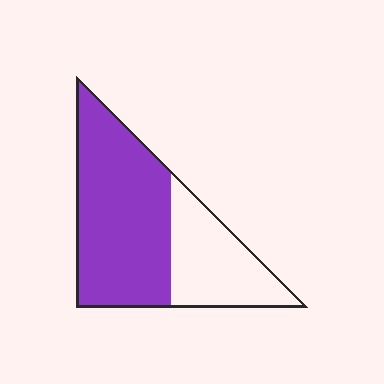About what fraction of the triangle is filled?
About two thirds (2/3).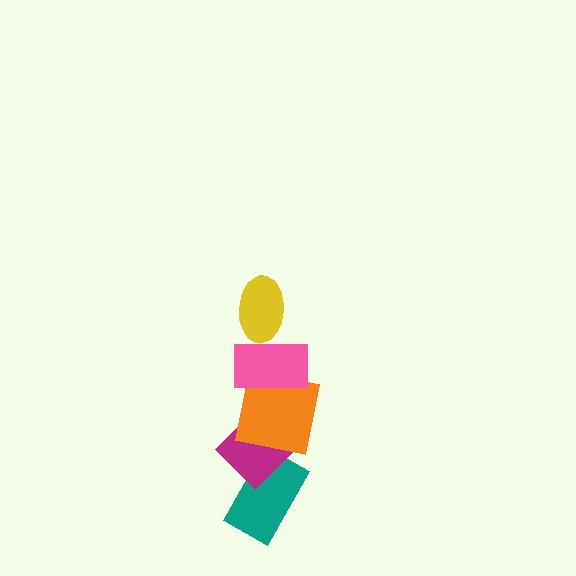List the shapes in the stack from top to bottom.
From top to bottom: the yellow ellipse, the pink rectangle, the orange square, the magenta diamond, the teal rectangle.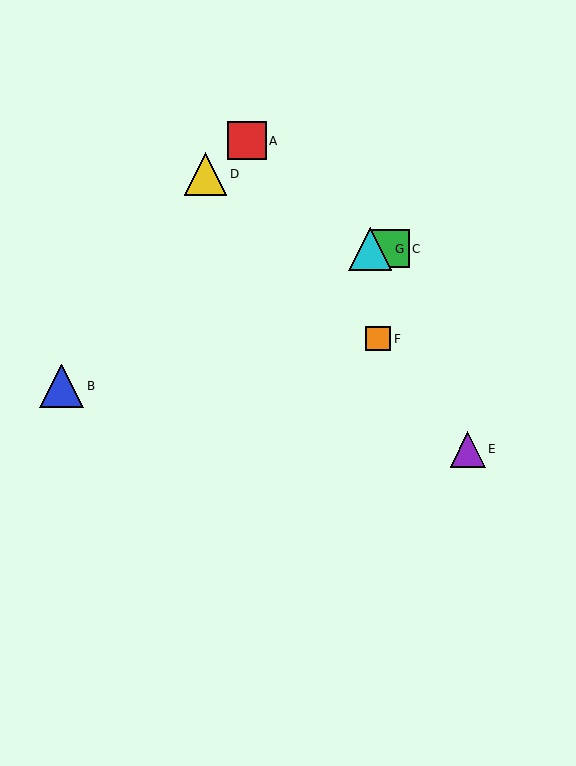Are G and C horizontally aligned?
Yes, both are at y≈249.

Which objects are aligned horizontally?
Objects C, G are aligned horizontally.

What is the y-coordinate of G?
Object G is at y≈249.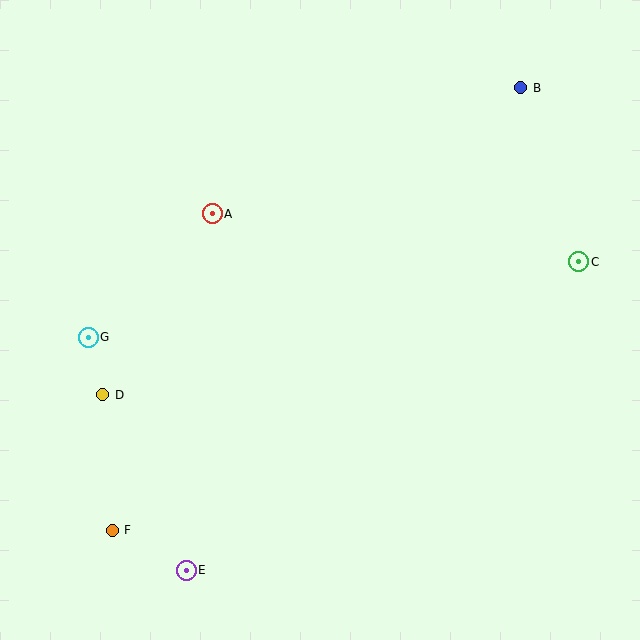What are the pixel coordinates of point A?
Point A is at (212, 214).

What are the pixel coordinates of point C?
Point C is at (579, 262).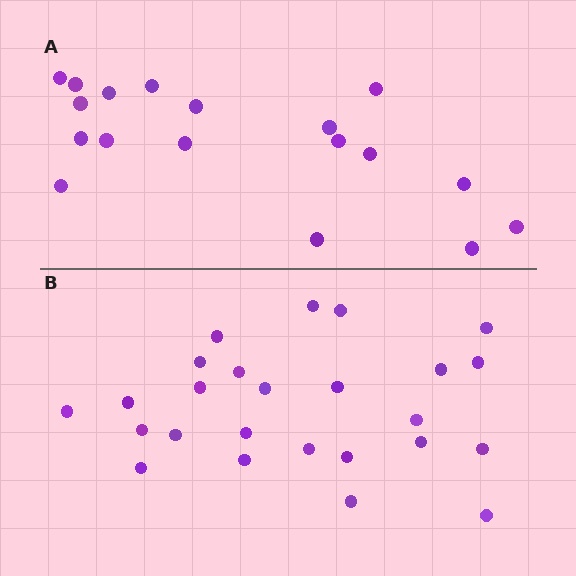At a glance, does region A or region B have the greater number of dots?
Region B (the bottom region) has more dots.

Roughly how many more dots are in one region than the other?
Region B has roughly 8 or so more dots than region A.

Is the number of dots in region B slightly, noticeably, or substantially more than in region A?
Region B has noticeably more, but not dramatically so. The ratio is roughly 1.4 to 1.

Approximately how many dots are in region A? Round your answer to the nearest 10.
About 20 dots. (The exact count is 18, which rounds to 20.)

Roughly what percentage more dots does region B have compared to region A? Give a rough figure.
About 40% more.